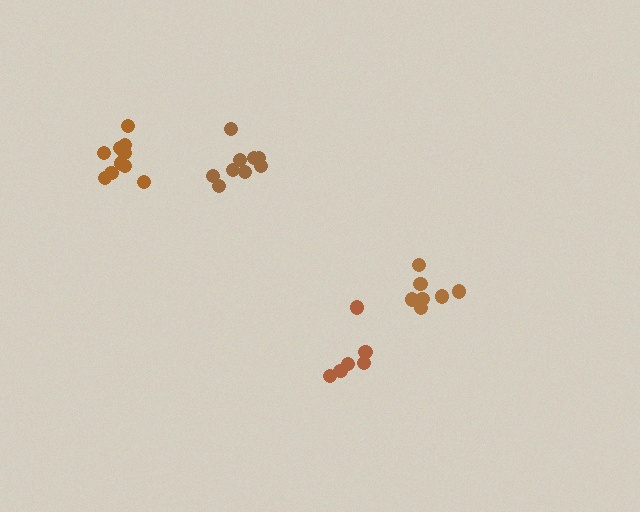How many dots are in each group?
Group 1: 9 dots, Group 2: 7 dots, Group 3: 6 dots, Group 4: 10 dots (32 total).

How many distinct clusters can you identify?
There are 4 distinct clusters.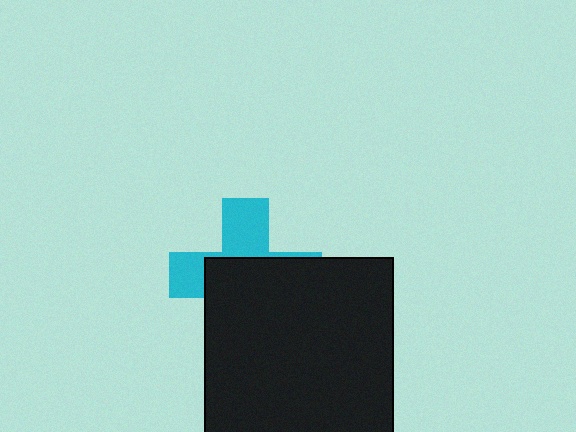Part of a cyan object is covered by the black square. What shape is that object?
It is a cross.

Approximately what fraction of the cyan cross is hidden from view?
Roughly 60% of the cyan cross is hidden behind the black square.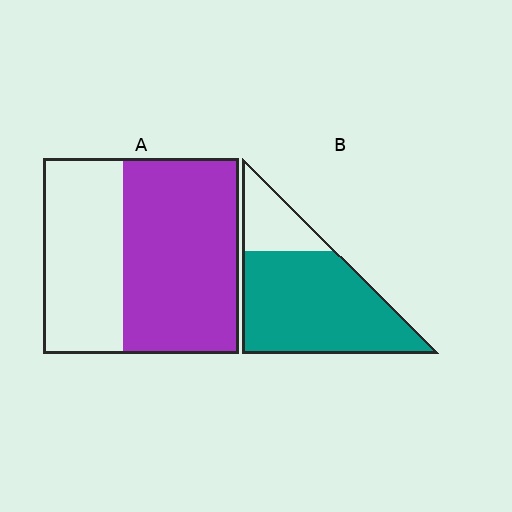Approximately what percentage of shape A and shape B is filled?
A is approximately 60% and B is approximately 75%.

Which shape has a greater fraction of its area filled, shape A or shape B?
Shape B.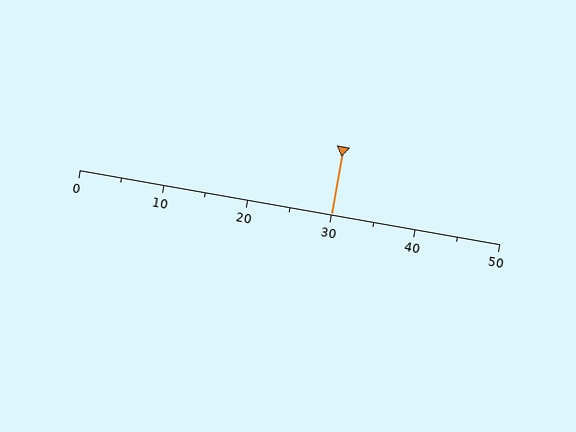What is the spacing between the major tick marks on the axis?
The major ticks are spaced 10 apart.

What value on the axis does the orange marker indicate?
The marker indicates approximately 30.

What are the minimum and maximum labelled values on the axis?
The axis runs from 0 to 50.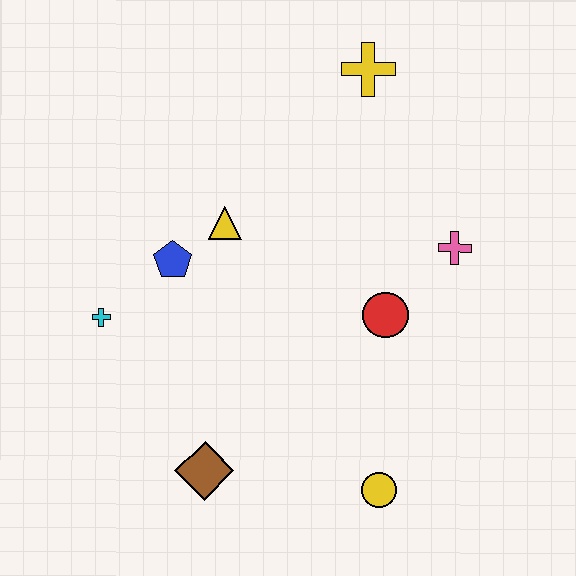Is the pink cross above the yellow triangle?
No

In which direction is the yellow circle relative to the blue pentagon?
The yellow circle is below the blue pentagon.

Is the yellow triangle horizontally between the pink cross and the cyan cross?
Yes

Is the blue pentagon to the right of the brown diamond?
No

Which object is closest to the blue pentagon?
The yellow triangle is closest to the blue pentagon.